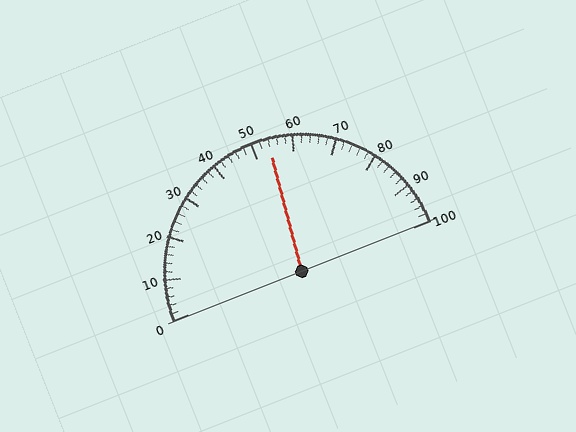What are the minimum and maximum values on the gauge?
The gauge ranges from 0 to 100.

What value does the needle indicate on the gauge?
The needle indicates approximately 54.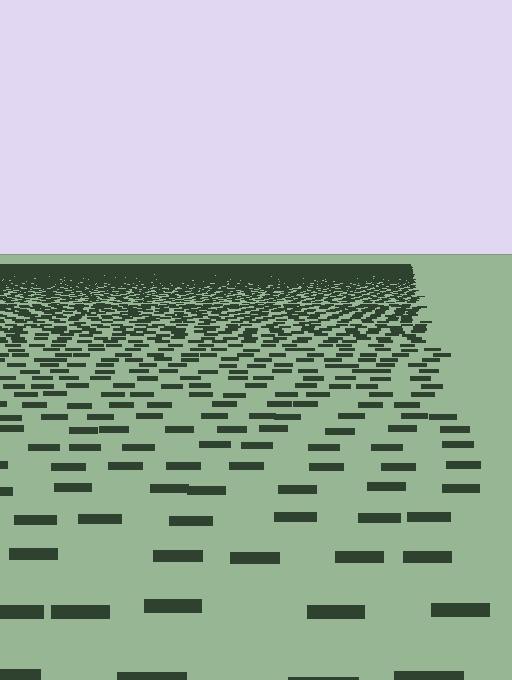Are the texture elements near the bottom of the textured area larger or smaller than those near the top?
Larger. Near the bottom, elements are closer to the viewer and appear at a bigger on-screen size.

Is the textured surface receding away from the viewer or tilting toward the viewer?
The surface is receding away from the viewer. Texture elements get smaller and denser toward the top.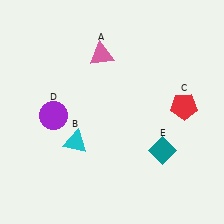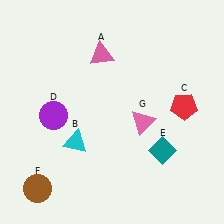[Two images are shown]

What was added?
A brown circle (F), a pink triangle (G) were added in Image 2.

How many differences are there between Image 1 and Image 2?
There are 2 differences between the two images.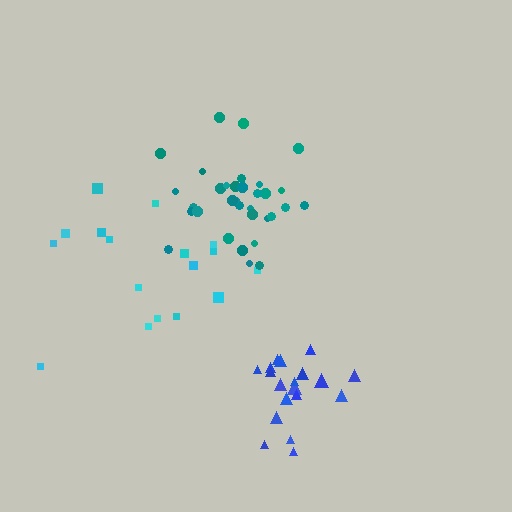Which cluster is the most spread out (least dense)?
Cyan.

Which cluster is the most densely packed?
Teal.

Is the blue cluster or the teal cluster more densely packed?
Teal.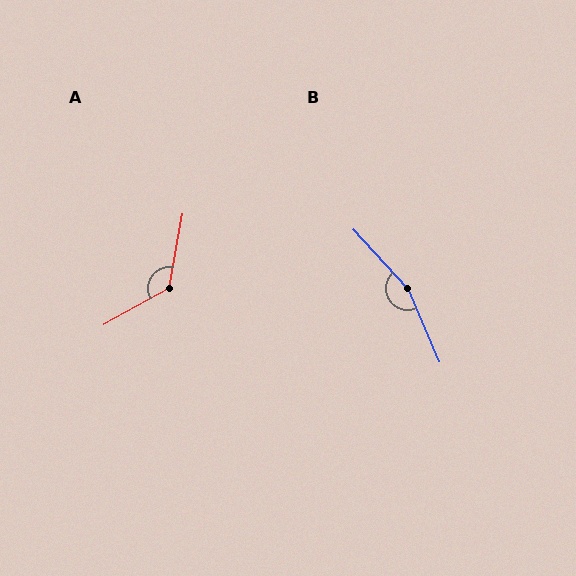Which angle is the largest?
B, at approximately 161 degrees.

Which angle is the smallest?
A, at approximately 129 degrees.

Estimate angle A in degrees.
Approximately 129 degrees.